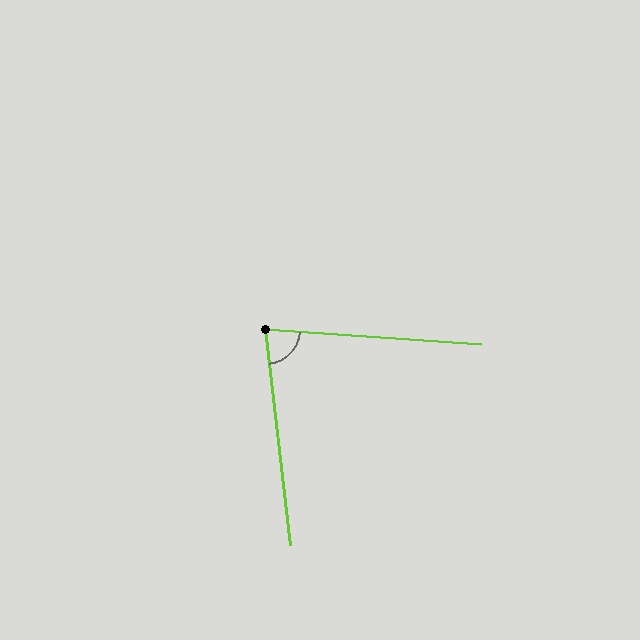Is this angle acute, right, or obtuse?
It is acute.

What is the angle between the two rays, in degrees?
Approximately 79 degrees.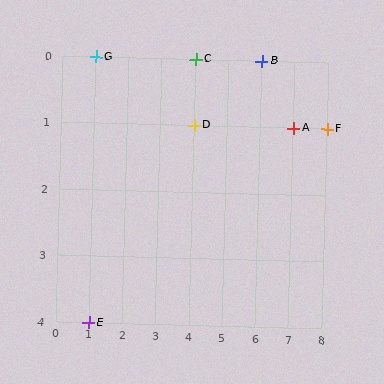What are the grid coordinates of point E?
Point E is at grid coordinates (1, 4).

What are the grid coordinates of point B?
Point B is at grid coordinates (6, 0).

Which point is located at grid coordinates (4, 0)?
Point C is at (4, 0).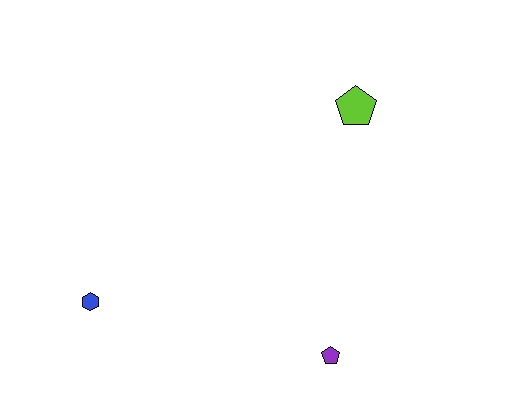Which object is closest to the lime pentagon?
The purple pentagon is closest to the lime pentagon.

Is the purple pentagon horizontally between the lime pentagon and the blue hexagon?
Yes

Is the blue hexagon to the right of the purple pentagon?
No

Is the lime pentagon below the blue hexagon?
No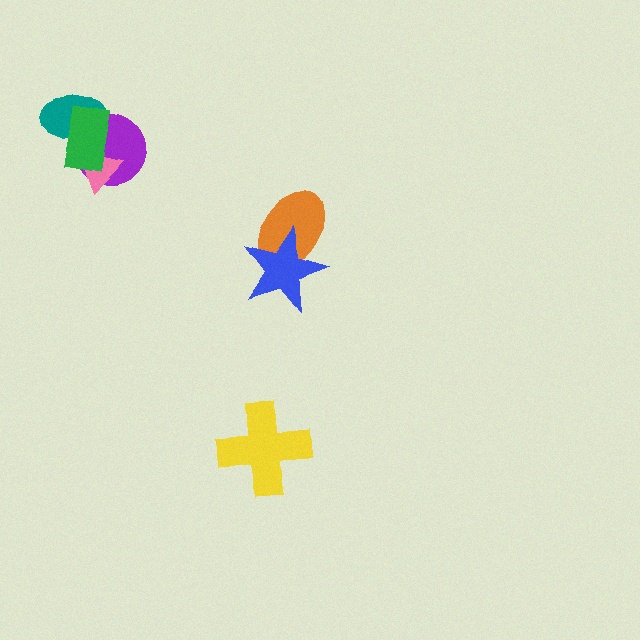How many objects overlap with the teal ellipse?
2 objects overlap with the teal ellipse.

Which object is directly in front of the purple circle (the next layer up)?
The pink triangle is directly in front of the purple circle.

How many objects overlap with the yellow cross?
0 objects overlap with the yellow cross.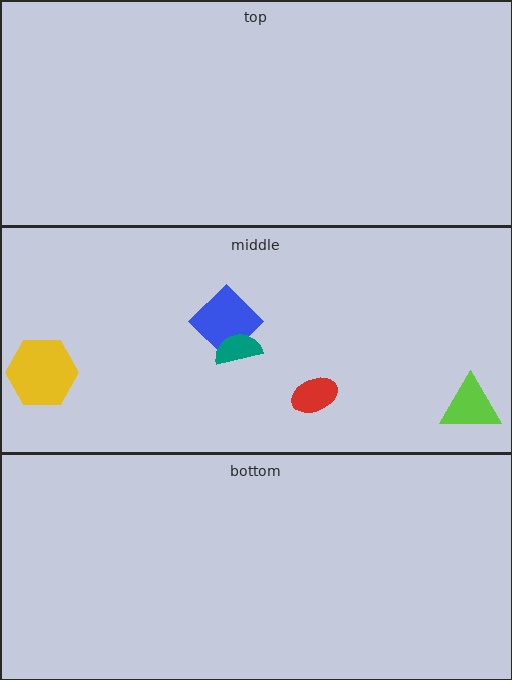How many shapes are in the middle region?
5.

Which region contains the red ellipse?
The middle region.